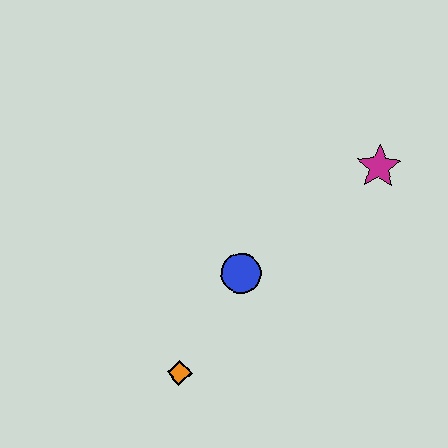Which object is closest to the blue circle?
The orange diamond is closest to the blue circle.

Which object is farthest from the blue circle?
The magenta star is farthest from the blue circle.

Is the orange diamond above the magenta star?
No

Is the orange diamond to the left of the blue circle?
Yes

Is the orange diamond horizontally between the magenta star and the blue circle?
No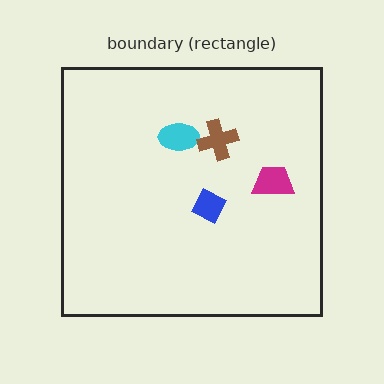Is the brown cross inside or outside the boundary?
Inside.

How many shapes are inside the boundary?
4 inside, 0 outside.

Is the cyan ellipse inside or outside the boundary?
Inside.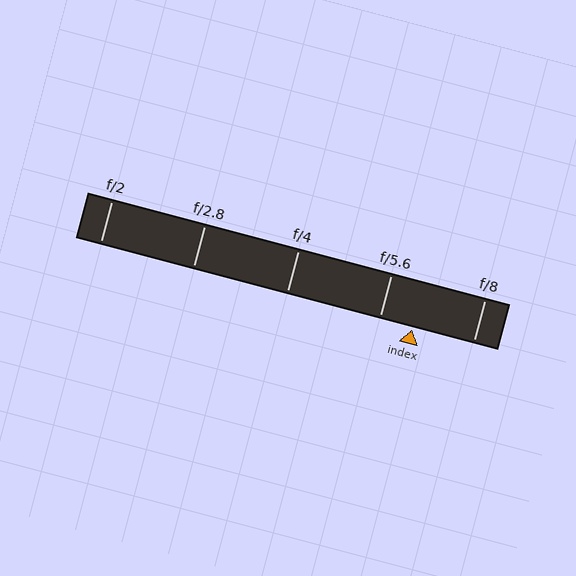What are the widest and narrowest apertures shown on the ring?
The widest aperture shown is f/2 and the narrowest is f/8.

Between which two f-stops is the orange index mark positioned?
The index mark is between f/5.6 and f/8.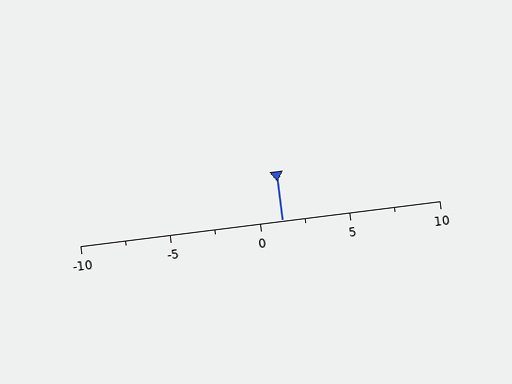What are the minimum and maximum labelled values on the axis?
The axis runs from -10 to 10.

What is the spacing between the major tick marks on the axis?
The major ticks are spaced 5 apart.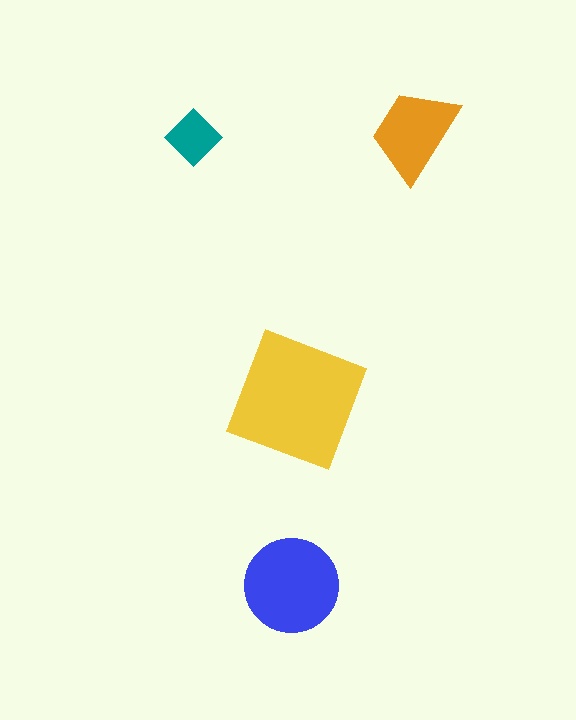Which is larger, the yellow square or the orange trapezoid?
The yellow square.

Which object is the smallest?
The teal diamond.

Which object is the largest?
The yellow square.